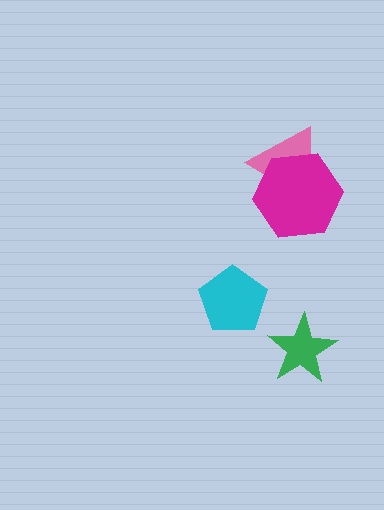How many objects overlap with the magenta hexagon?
1 object overlaps with the magenta hexagon.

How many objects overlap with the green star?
0 objects overlap with the green star.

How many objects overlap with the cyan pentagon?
0 objects overlap with the cyan pentagon.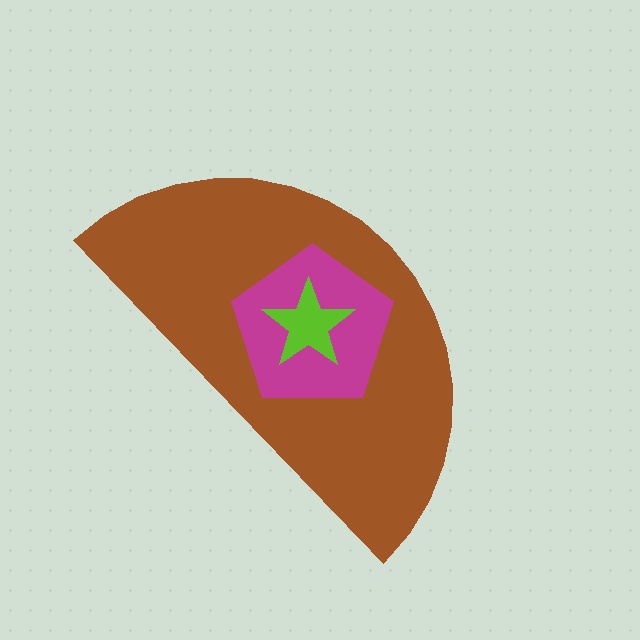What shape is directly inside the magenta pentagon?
The lime star.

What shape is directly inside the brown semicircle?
The magenta pentagon.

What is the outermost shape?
The brown semicircle.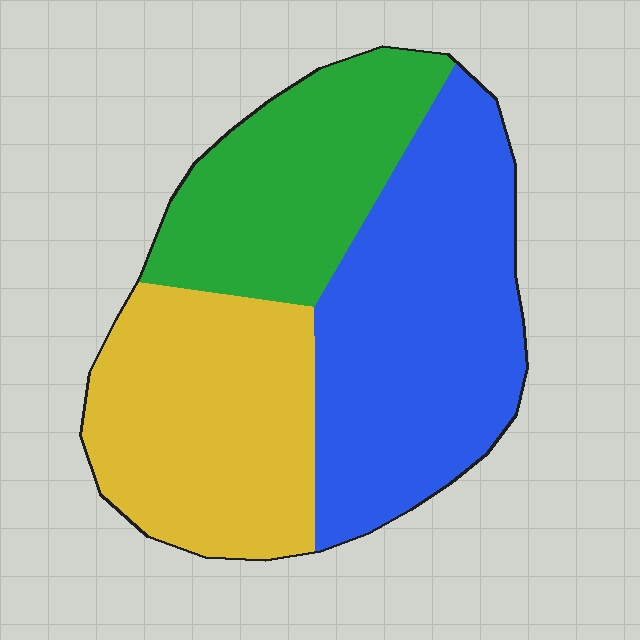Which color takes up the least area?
Green, at roughly 25%.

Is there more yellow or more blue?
Blue.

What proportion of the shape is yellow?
Yellow covers about 30% of the shape.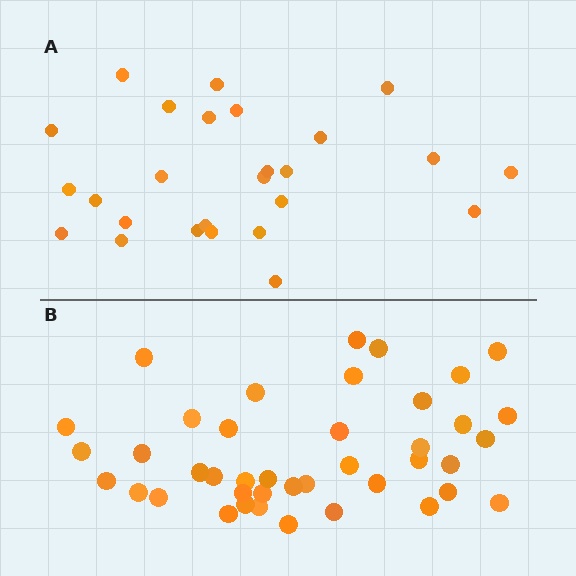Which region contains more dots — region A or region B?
Region B (the bottom region) has more dots.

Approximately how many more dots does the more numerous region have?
Region B has approximately 15 more dots than region A.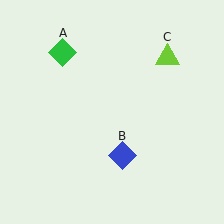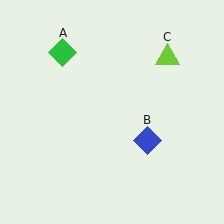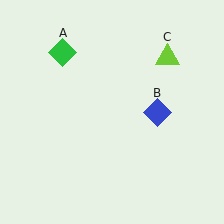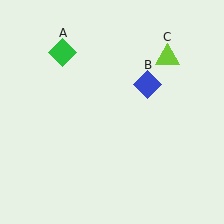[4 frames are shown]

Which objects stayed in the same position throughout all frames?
Green diamond (object A) and lime triangle (object C) remained stationary.